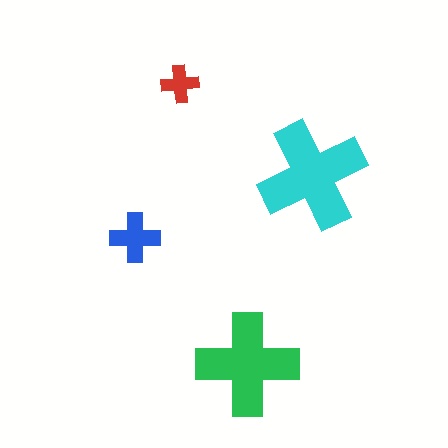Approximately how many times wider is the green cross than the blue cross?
About 2 times wider.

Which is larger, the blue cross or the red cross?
The blue one.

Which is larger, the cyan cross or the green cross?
The cyan one.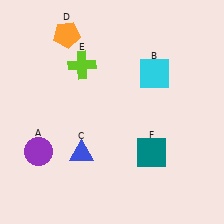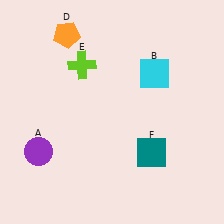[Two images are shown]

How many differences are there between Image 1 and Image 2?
There is 1 difference between the two images.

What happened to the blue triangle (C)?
The blue triangle (C) was removed in Image 2. It was in the bottom-left area of Image 1.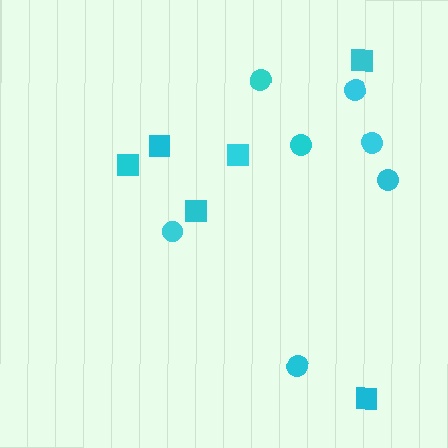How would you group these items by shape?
There are 2 groups: one group of squares (6) and one group of circles (7).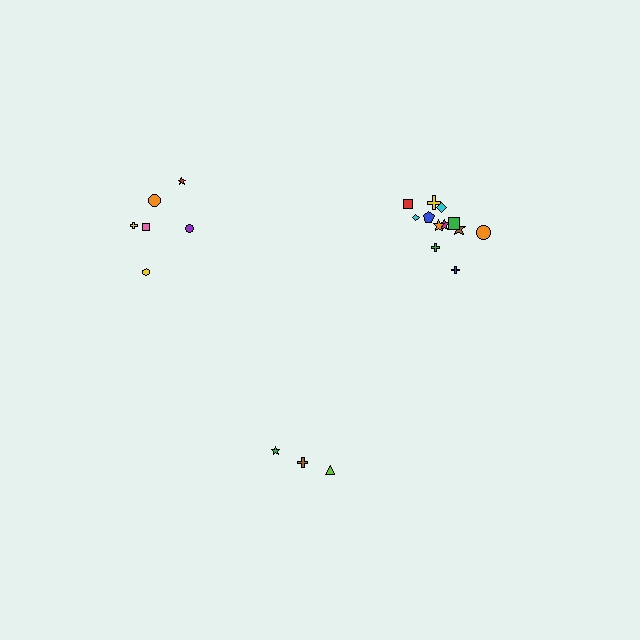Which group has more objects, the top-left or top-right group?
The top-right group.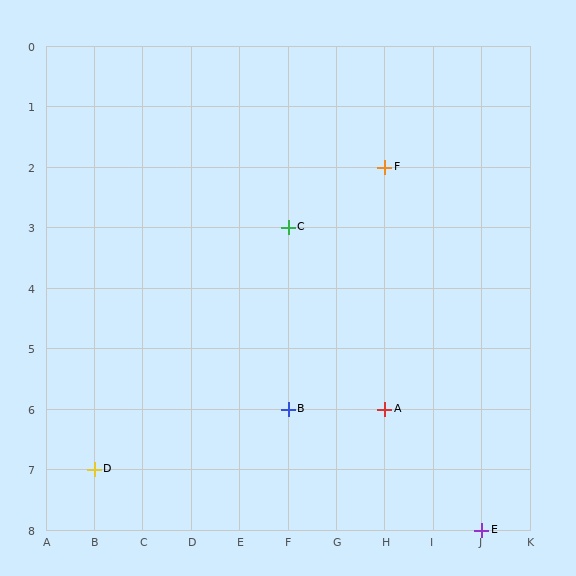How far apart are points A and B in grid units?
Points A and B are 2 columns apart.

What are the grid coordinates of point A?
Point A is at grid coordinates (H, 6).